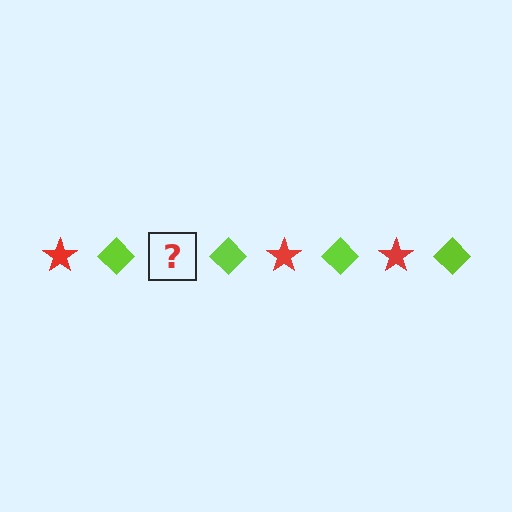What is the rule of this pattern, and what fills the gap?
The rule is that the pattern alternates between red star and lime diamond. The gap should be filled with a red star.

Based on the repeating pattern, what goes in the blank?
The blank should be a red star.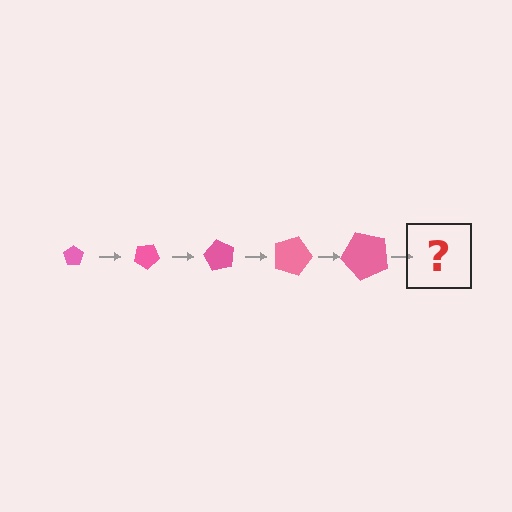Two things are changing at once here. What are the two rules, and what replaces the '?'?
The two rules are that the pentagon grows larger each step and it rotates 30 degrees each step. The '?' should be a pentagon, larger than the previous one and rotated 150 degrees from the start.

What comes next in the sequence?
The next element should be a pentagon, larger than the previous one and rotated 150 degrees from the start.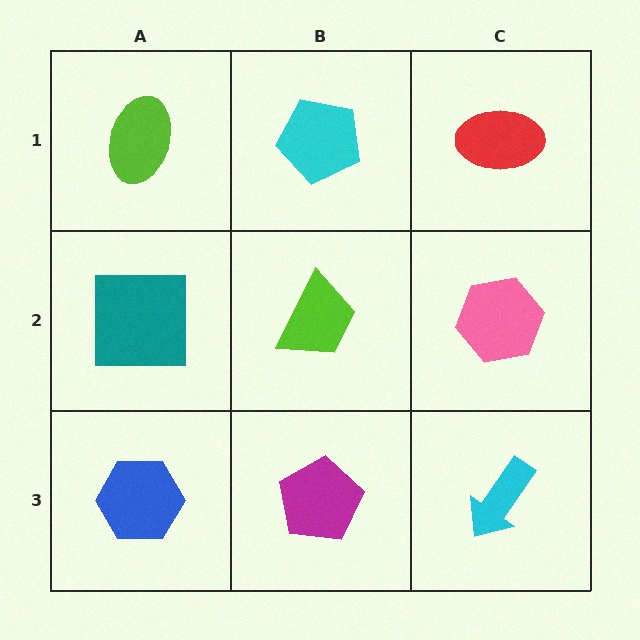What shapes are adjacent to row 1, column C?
A pink hexagon (row 2, column C), a cyan pentagon (row 1, column B).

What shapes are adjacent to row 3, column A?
A teal square (row 2, column A), a magenta pentagon (row 3, column B).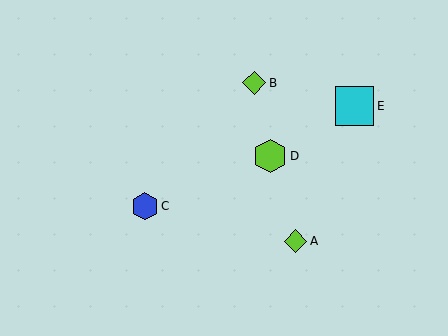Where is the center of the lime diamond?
The center of the lime diamond is at (254, 83).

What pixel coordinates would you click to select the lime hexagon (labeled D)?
Click at (270, 156) to select the lime hexagon D.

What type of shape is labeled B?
Shape B is a lime diamond.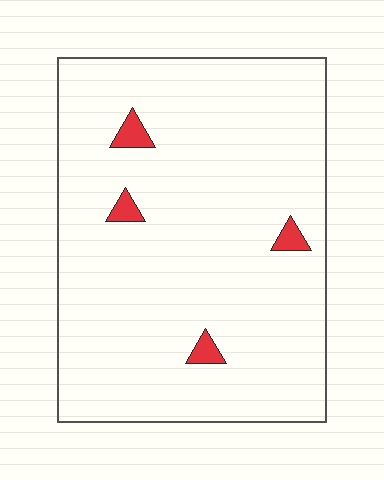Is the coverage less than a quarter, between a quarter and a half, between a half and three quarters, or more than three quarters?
Less than a quarter.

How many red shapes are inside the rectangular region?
4.